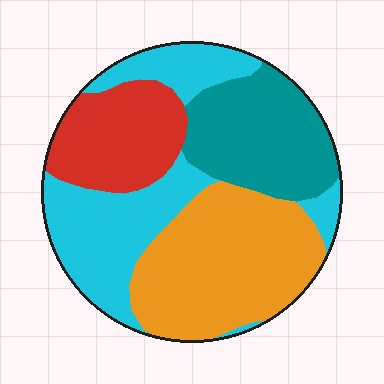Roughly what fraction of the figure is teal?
Teal covers 21% of the figure.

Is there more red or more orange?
Orange.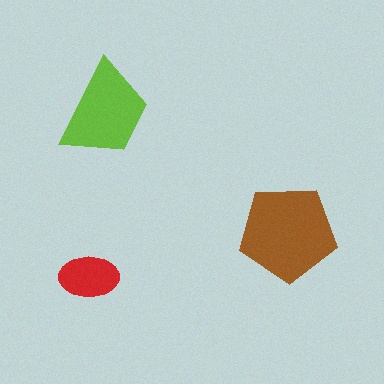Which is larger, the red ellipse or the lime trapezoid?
The lime trapezoid.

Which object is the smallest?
The red ellipse.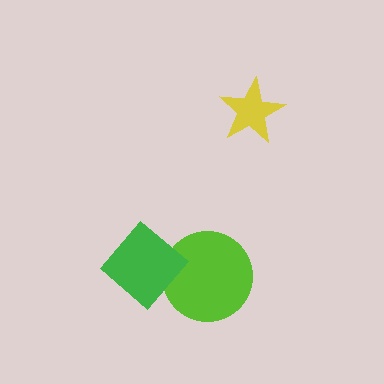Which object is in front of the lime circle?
The green diamond is in front of the lime circle.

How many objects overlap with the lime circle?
1 object overlaps with the lime circle.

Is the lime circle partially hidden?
Yes, it is partially covered by another shape.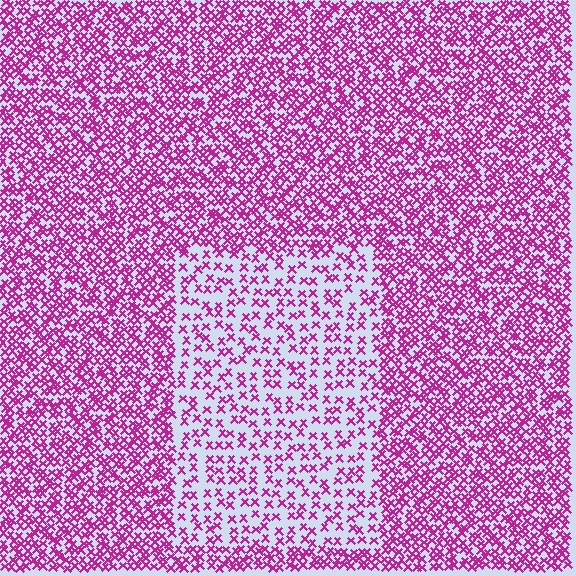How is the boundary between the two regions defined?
The boundary is defined by a change in element density (approximately 2.2x ratio). All elements are the same color, size, and shape.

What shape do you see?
I see a rectangle.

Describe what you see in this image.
The image contains small magenta elements arranged at two different densities. A rectangle-shaped region is visible where the elements are less densely packed than the surrounding area.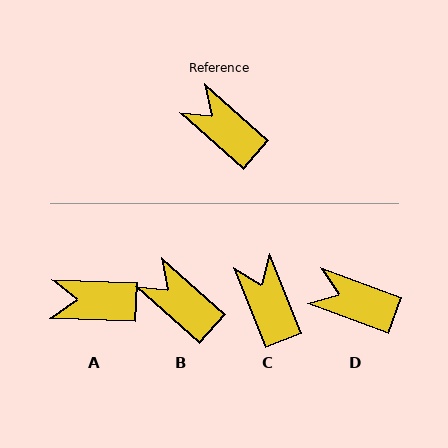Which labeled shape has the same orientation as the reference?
B.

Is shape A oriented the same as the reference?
No, it is off by about 40 degrees.